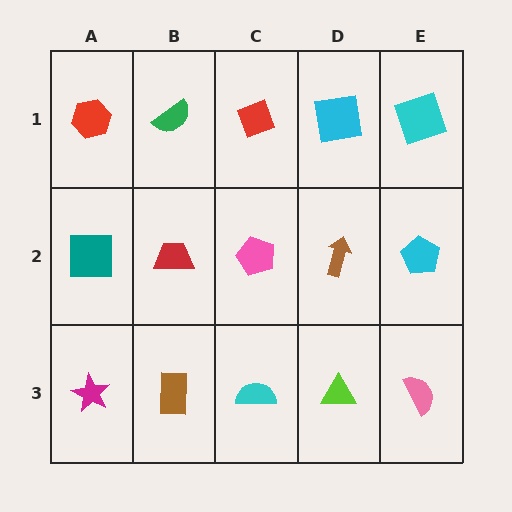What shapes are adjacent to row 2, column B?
A green semicircle (row 1, column B), a brown rectangle (row 3, column B), a teal square (row 2, column A), a pink pentagon (row 2, column C).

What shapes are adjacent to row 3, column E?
A cyan pentagon (row 2, column E), a lime triangle (row 3, column D).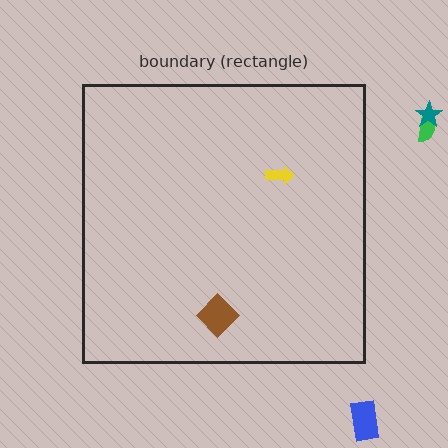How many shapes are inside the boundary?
2 inside, 3 outside.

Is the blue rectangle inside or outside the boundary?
Outside.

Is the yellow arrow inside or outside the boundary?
Inside.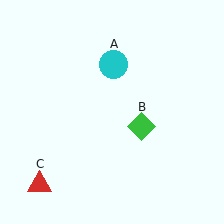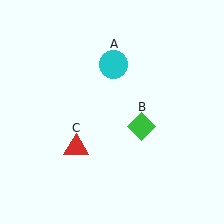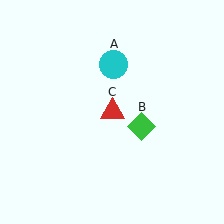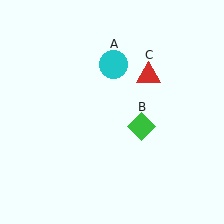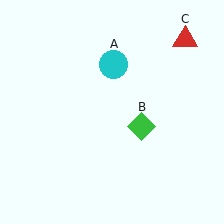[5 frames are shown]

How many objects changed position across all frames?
1 object changed position: red triangle (object C).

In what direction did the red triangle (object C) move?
The red triangle (object C) moved up and to the right.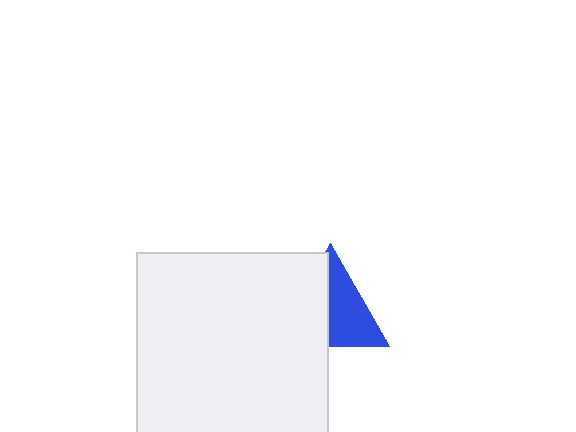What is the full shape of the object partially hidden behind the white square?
The partially hidden object is a blue triangle.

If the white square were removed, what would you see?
You would see the complete blue triangle.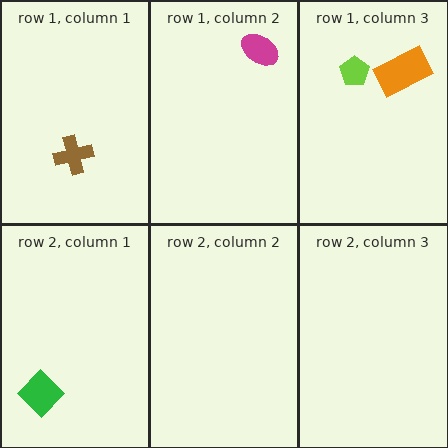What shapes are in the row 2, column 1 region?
The green diamond.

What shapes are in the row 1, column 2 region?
The magenta ellipse.